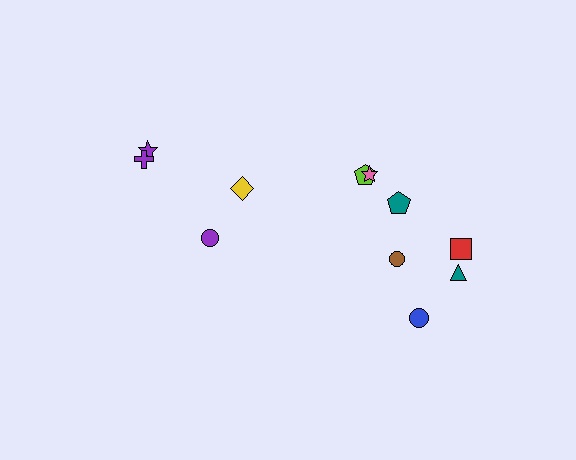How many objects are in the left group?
There are 4 objects.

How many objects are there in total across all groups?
There are 11 objects.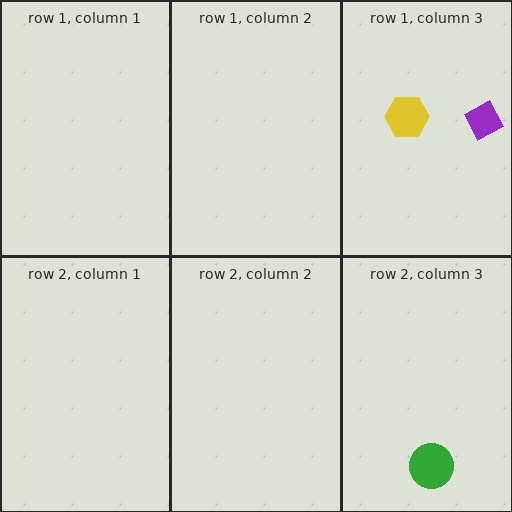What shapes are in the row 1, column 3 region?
The purple diamond, the yellow hexagon.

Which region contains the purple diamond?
The row 1, column 3 region.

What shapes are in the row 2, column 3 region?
The green circle.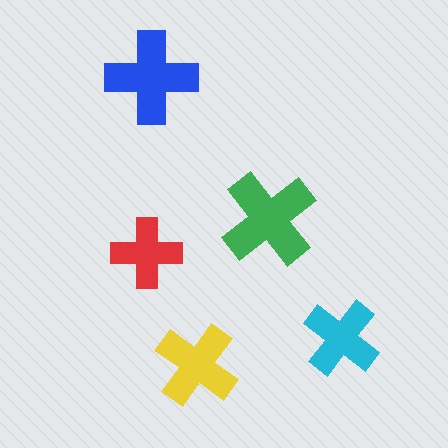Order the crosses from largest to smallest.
the green one, the blue one, the yellow one, the cyan one, the red one.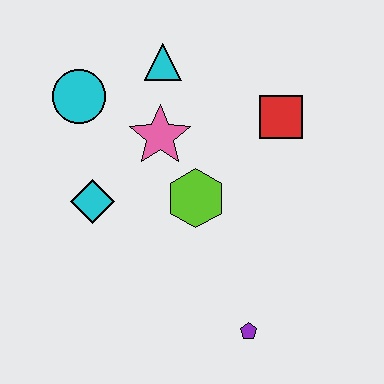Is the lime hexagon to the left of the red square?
Yes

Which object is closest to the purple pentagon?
The lime hexagon is closest to the purple pentagon.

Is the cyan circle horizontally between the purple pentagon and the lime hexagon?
No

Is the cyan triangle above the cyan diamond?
Yes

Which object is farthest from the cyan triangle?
The purple pentagon is farthest from the cyan triangle.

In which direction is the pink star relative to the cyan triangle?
The pink star is below the cyan triangle.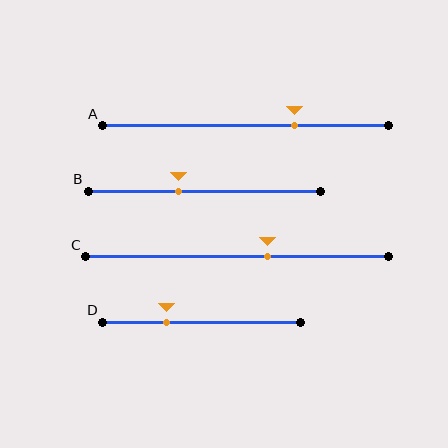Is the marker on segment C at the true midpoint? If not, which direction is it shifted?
No, the marker on segment C is shifted to the right by about 10% of the segment length.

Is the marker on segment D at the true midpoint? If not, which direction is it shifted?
No, the marker on segment D is shifted to the left by about 18% of the segment length.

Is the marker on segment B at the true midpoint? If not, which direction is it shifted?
No, the marker on segment B is shifted to the left by about 11% of the segment length.